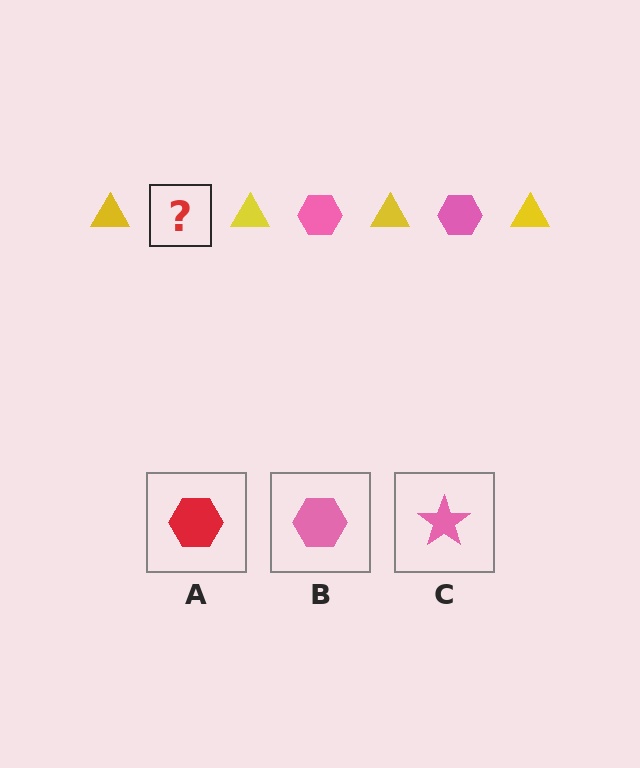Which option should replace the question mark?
Option B.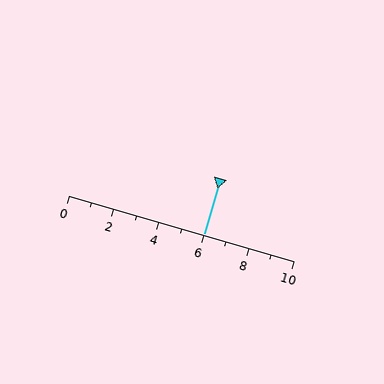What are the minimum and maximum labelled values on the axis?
The axis runs from 0 to 10.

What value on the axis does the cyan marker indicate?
The marker indicates approximately 6.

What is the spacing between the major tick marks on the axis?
The major ticks are spaced 2 apart.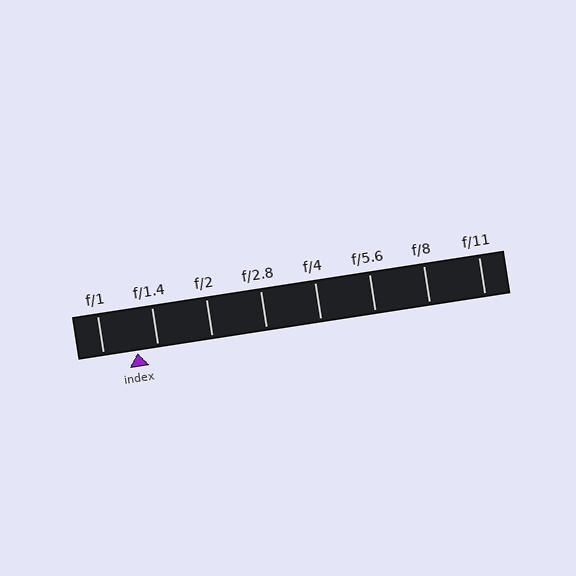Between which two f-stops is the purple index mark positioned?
The index mark is between f/1 and f/1.4.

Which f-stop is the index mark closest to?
The index mark is closest to f/1.4.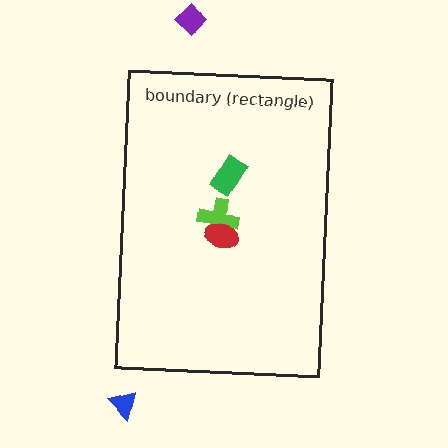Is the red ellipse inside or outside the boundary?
Inside.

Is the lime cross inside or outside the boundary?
Inside.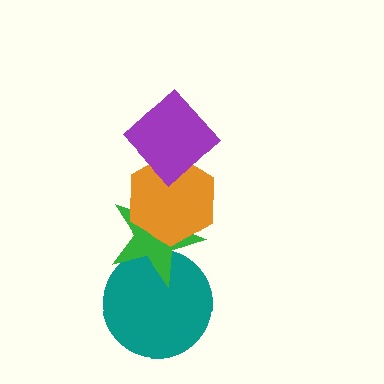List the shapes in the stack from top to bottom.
From top to bottom: the purple diamond, the orange hexagon, the green star, the teal circle.